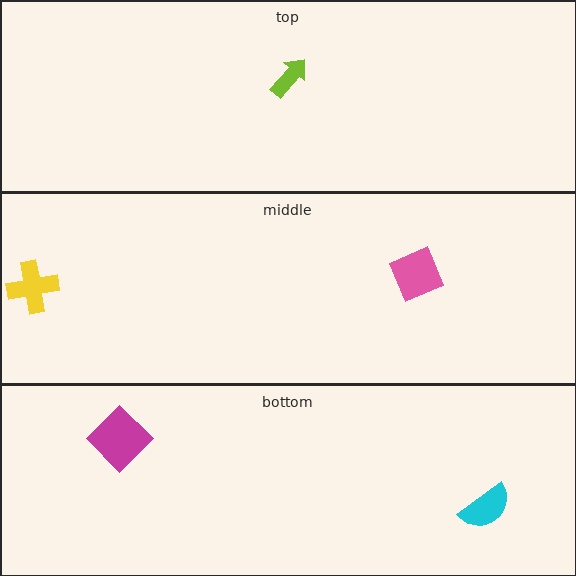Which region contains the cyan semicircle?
The bottom region.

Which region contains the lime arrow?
The top region.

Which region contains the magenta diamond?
The bottom region.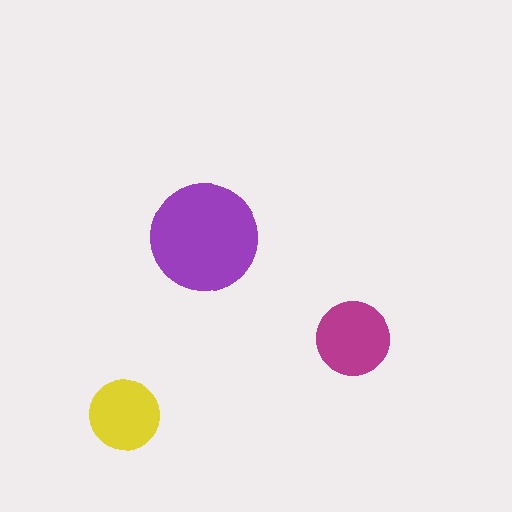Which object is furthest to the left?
The yellow circle is leftmost.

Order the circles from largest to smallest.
the purple one, the magenta one, the yellow one.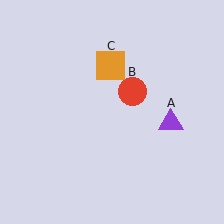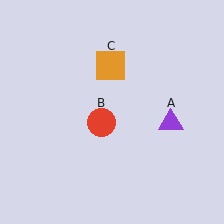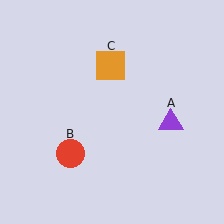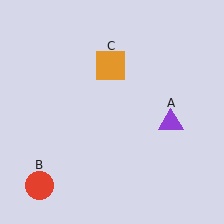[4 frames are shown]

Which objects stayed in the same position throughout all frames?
Purple triangle (object A) and orange square (object C) remained stationary.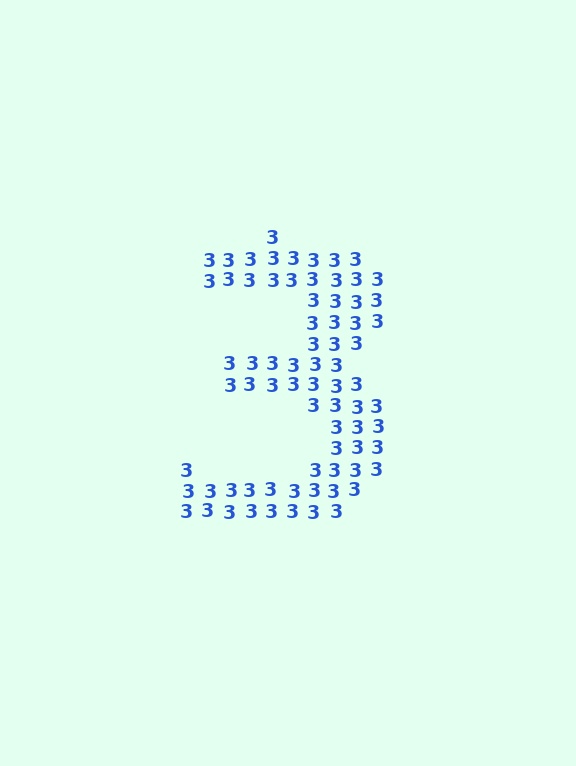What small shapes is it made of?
It is made of small digit 3's.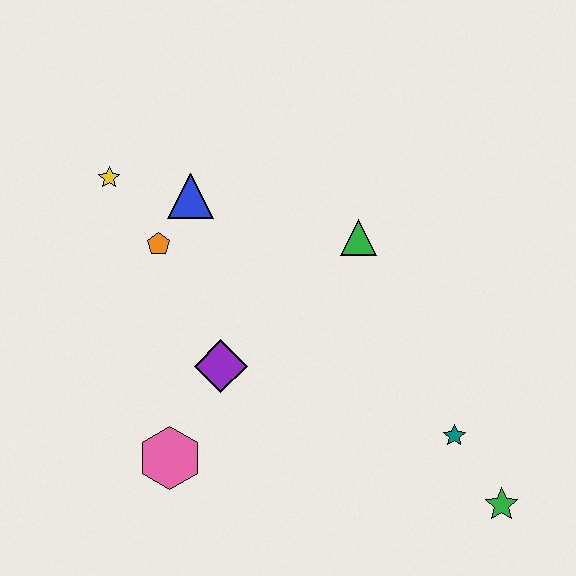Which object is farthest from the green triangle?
The green star is farthest from the green triangle.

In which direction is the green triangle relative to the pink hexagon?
The green triangle is above the pink hexagon.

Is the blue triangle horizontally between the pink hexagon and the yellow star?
No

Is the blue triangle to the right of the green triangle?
No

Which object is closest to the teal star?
The green star is closest to the teal star.